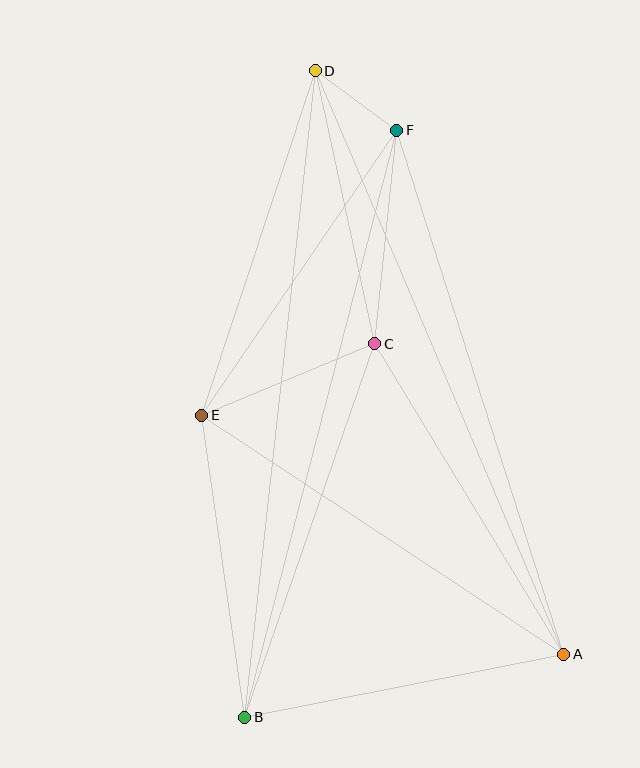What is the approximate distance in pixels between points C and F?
The distance between C and F is approximately 214 pixels.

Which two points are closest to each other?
Points D and F are closest to each other.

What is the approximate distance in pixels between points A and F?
The distance between A and F is approximately 550 pixels.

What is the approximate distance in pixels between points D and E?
The distance between D and E is approximately 363 pixels.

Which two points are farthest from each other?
Points B and D are farthest from each other.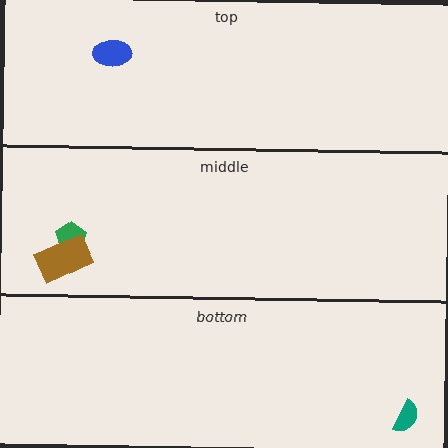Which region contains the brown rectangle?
The middle region.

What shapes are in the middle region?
The green pentagon, the brown rectangle.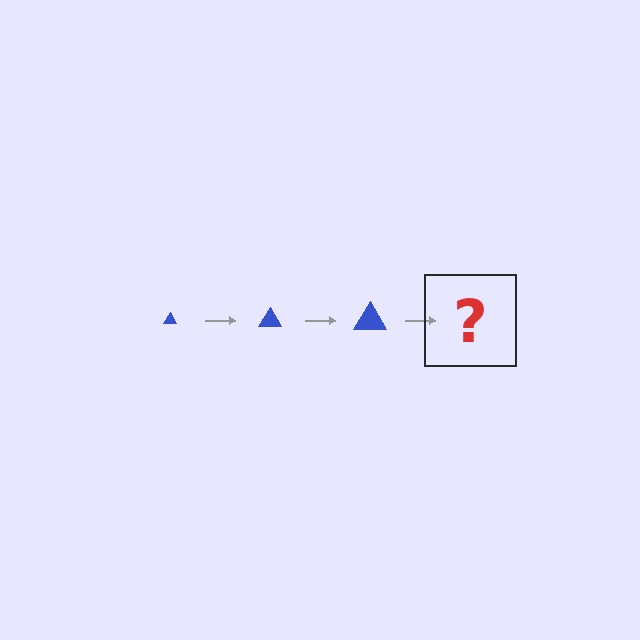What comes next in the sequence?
The next element should be a blue triangle, larger than the previous one.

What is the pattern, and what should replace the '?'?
The pattern is that the triangle gets progressively larger each step. The '?' should be a blue triangle, larger than the previous one.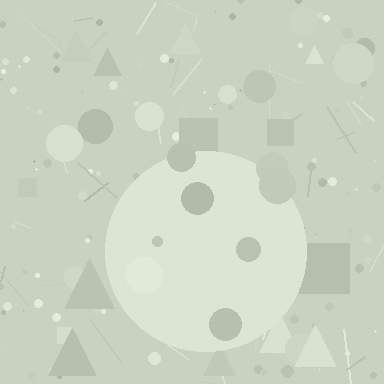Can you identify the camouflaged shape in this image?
The camouflaged shape is a circle.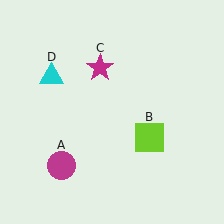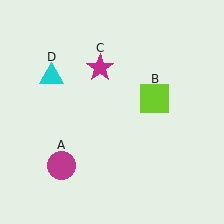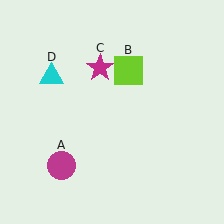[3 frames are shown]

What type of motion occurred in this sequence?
The lime square (object B) rotated counterclockwise around the center of the scene.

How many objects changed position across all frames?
1 object changed position: lime square (object B).